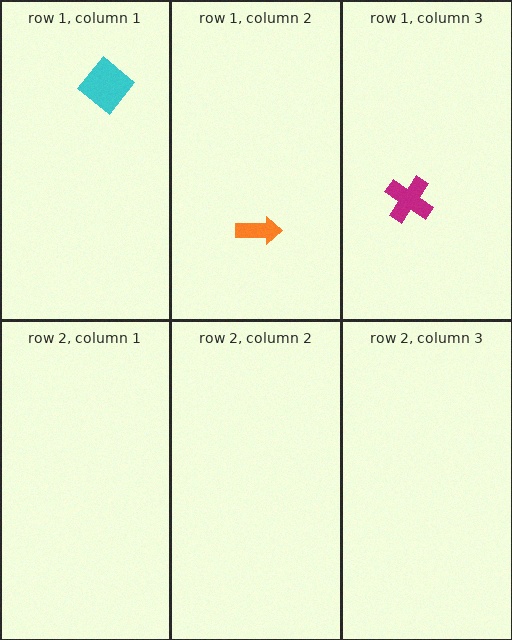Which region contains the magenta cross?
The row 1, column 3 region.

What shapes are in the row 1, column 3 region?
The magenta cross.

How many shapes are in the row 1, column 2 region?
1.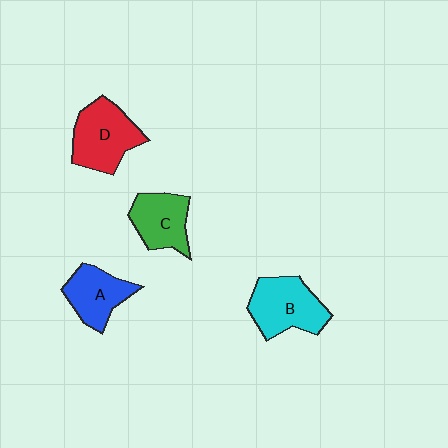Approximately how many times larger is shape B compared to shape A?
Approximately 1.3 times.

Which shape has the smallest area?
Shape A (blue).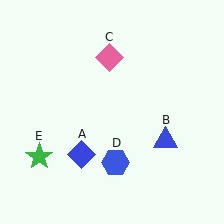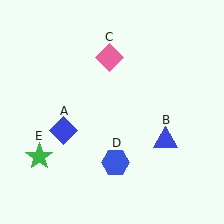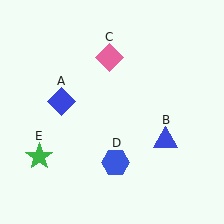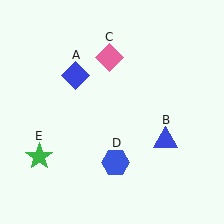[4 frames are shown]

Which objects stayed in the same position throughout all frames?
Blue triangle (object B) and pink diamond (object C) and blue hexagon (object D) and green star (object E) remained stationary.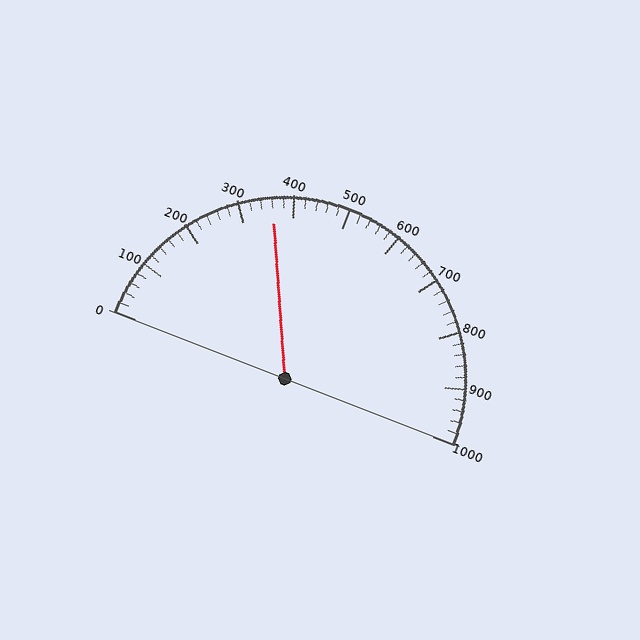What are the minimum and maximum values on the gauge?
The gauge ranges from 0 to 1000.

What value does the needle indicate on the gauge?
The needle indicates approximately 360.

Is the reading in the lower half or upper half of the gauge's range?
The reading is in the lower half of the range (0 to 1000).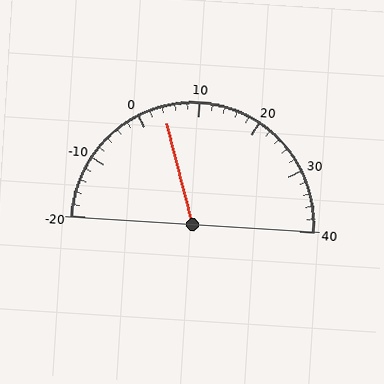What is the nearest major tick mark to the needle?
The nearest major tick mark is 0.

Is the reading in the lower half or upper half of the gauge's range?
The reading is in the lower half of the range (-20 to 40).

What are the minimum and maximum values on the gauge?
The gauge ranges from -20 to 40.